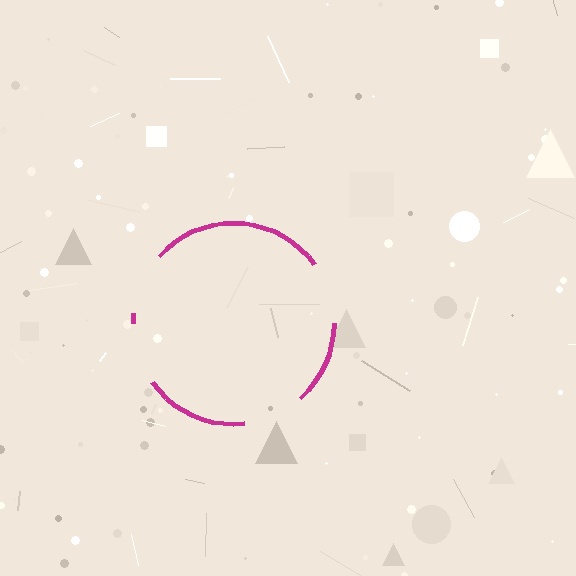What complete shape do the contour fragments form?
The contour fragments form a circle.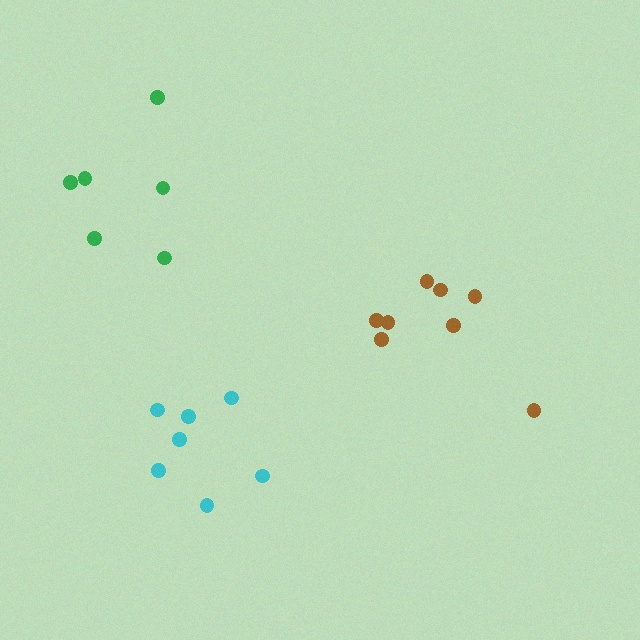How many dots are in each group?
Group 1: 7 dots, Group 2: 8 dots, Group 3: 6 dots (21 total).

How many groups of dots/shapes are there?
There are 3 groups.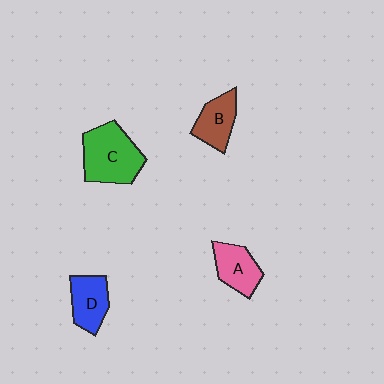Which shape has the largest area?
Shape C (green).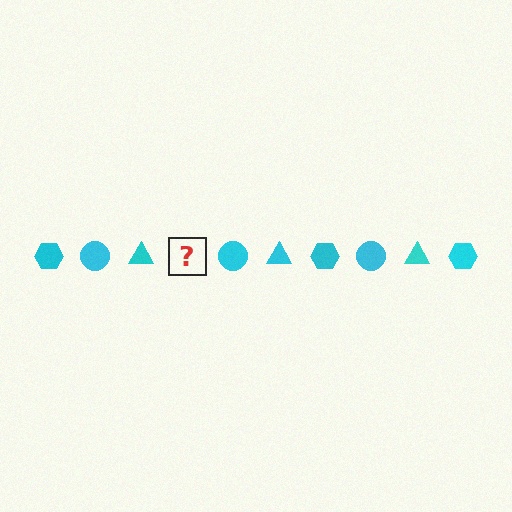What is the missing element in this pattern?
The missing element is a cyan hexagon.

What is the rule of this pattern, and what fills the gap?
The rule is that the pattern cycles through hexagon, circle, triangle shapes in cyan. The gap should be filled with a cyan hexagon.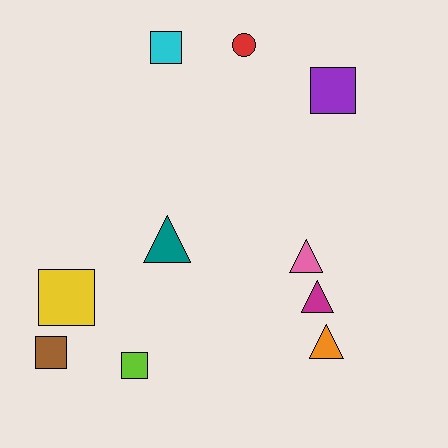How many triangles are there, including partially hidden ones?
There are 4 triangles.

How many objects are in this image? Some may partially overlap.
There are 10 objects.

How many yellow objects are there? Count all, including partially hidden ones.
There is 1 yellow object.